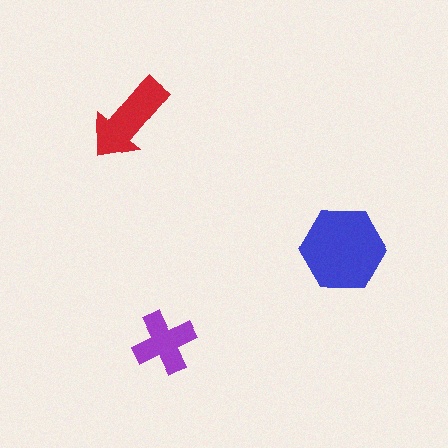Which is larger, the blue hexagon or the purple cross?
The blue hexagon.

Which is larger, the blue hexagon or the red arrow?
The blue hexagon.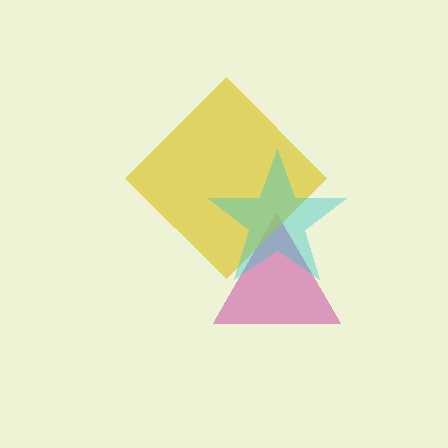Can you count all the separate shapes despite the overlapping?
Yes, there are 3 separate shapes.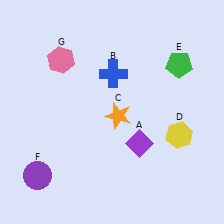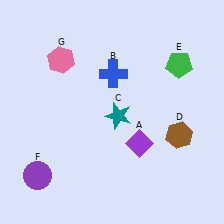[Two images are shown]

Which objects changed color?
C changed from orange to teal. D changed from yellow to brown.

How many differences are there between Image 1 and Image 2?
There are 2 differences between the two images.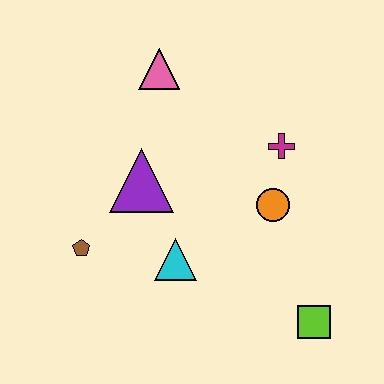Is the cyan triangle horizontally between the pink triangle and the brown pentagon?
No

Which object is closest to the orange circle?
The magenta cross is closest to the orange circle.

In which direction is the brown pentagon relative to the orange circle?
The brown pentagon is to the left of the orange circle.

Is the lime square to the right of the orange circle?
Yes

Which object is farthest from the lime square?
The pink triangle is farthest from the lime square.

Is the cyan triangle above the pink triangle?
No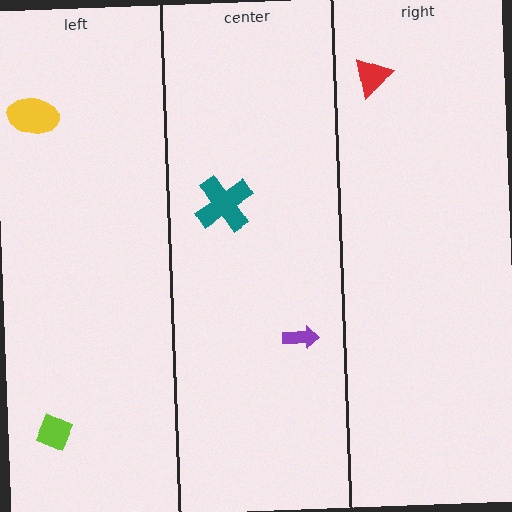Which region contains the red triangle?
The right region.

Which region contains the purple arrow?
The center region.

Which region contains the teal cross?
The center region.